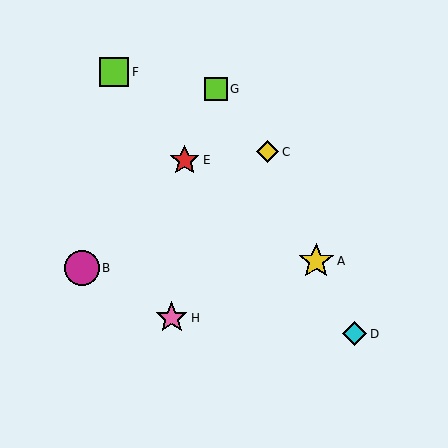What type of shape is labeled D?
Shape D is a cyan diamond.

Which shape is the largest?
The yellow star (labeled A) is the largest.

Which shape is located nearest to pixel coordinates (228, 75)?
The lime square (labeled G) at (216, 89) is nearest to that location.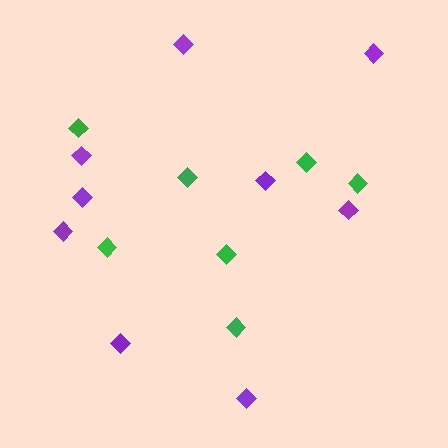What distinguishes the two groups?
There are 2 groups: one group of purple diamonds (9) and one group of green diamonds (7).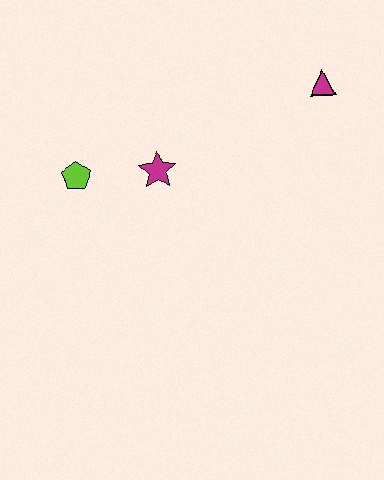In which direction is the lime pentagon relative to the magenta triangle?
The lime pentagon is to the left of the magenta triangle.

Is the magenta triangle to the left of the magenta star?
No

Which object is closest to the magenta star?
The lime pentagon is closest to the magenta star.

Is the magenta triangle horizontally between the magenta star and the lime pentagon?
No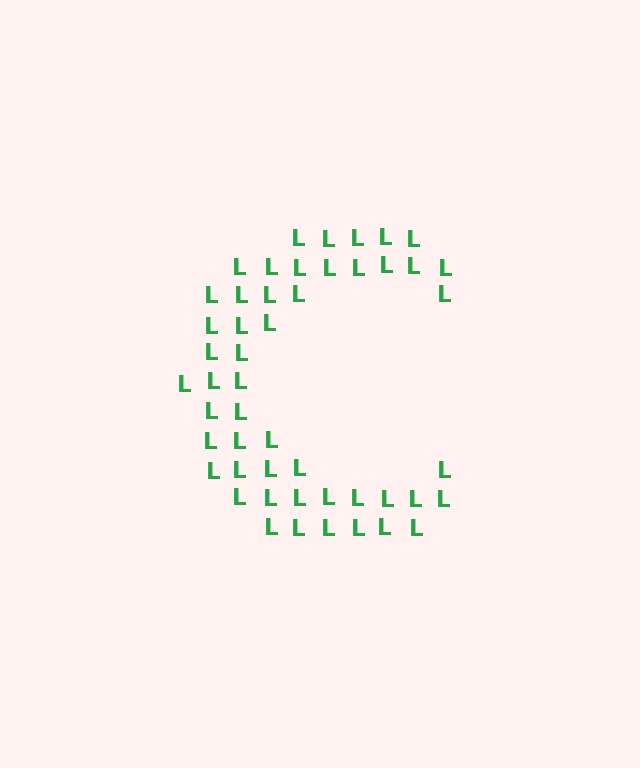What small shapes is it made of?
It is made of small letter L's.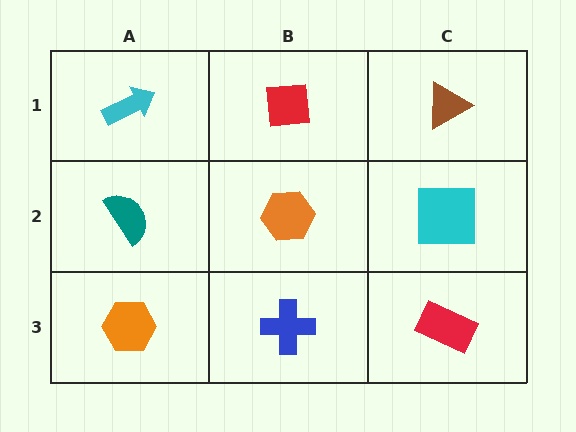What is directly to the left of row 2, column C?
An orange hexagon.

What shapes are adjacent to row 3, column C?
A cyan square (row 2, column C), a blue cross (row 3, column B).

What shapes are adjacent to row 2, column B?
A red square (row 1, column B), a blue cross (row 3, column B), a teal semicircle (row 2, column A), a cyan square (row 2, column C).